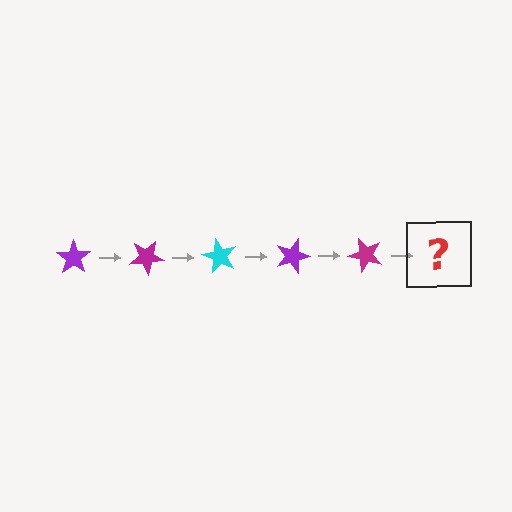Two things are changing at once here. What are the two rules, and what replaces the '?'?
The two rules are that it rotates 30 degrees each step and the color cycles through purple, magenta, and cyan. The '?' should be a cyan star, rotated 150 degrees from the start.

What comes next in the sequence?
The next element should be a cyan star, rotated 150 degrees from the start.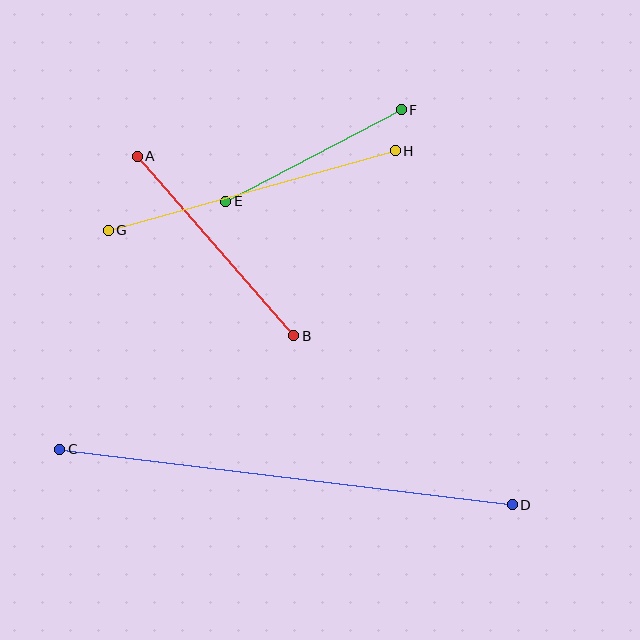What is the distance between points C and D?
The distance is approximately 456 pixels.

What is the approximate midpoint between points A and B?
The midpoint is at approximately (216, 246) pixels.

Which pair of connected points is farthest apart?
Points C and D are farthest apart.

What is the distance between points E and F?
The distance is approximately 198 pixels.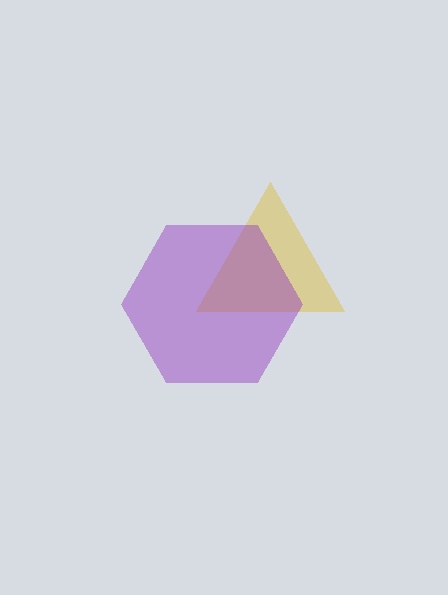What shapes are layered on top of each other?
The layered shapes are: a yellow triangle, a purple hexagon.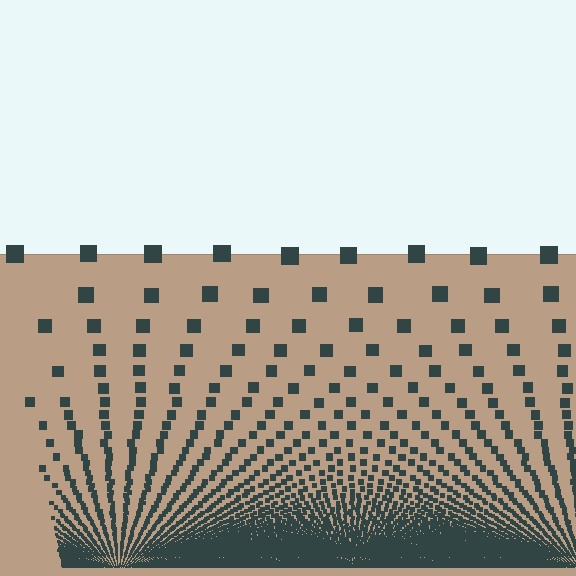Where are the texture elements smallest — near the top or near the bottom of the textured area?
Near the bottom.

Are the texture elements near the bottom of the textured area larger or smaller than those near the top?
Smaller. The gradient is inverted — elements near the bottom are smaller and denser.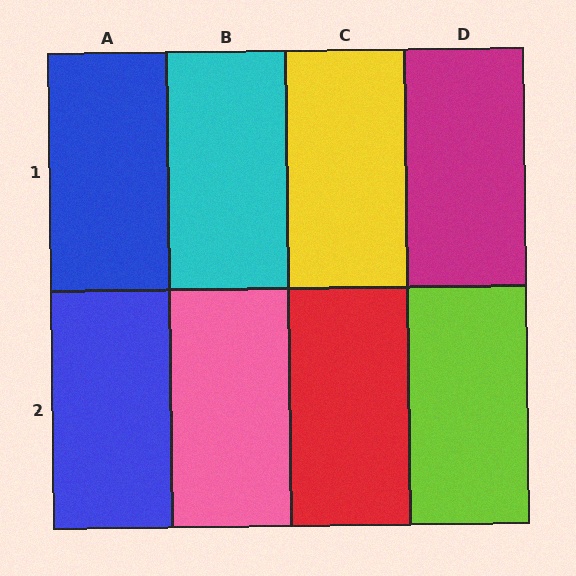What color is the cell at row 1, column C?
Yellow.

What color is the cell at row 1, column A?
Blue.